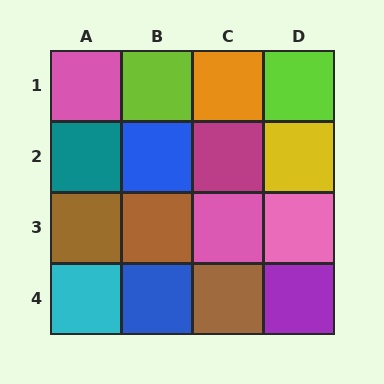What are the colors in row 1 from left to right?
Pink, lime, orange, lime.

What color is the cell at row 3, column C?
Pink.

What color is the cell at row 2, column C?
Magenta.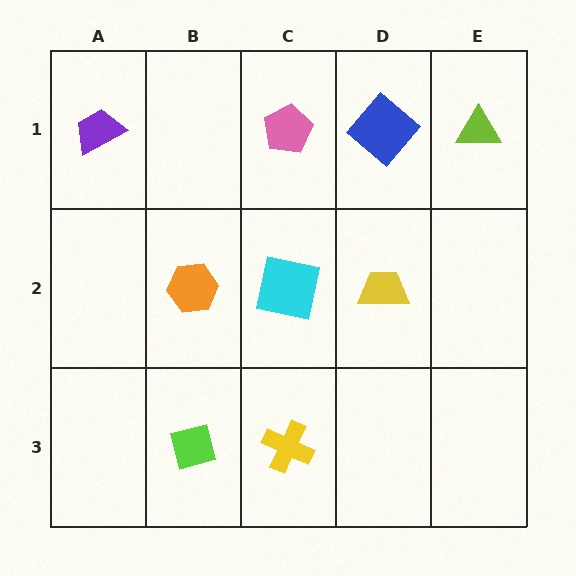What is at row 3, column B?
A lime square.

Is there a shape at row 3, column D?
No, that cell is empty.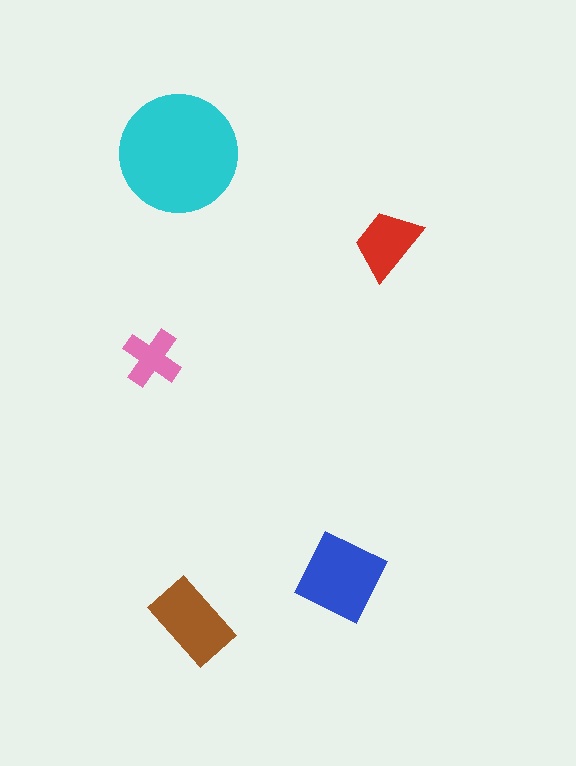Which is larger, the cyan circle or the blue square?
The cyan circle.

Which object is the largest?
The cyan circle.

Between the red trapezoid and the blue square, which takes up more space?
The blue square.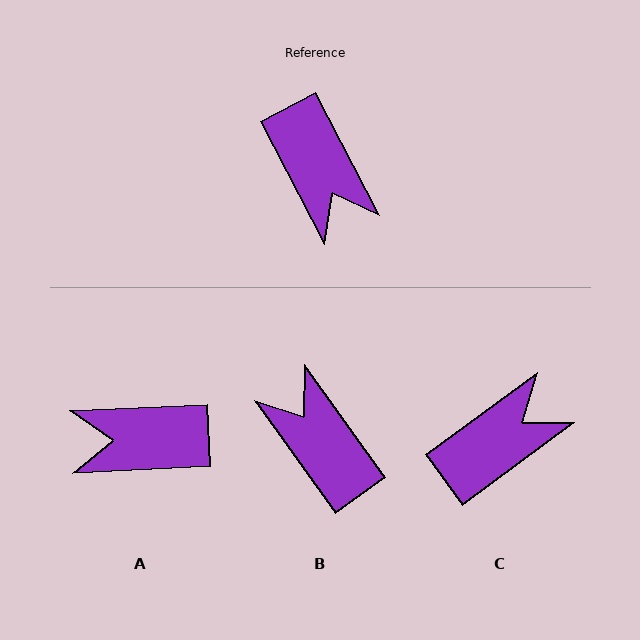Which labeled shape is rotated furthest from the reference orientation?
B, about 172 degrees away.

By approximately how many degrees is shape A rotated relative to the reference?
Approximately 115 degrees clockwise.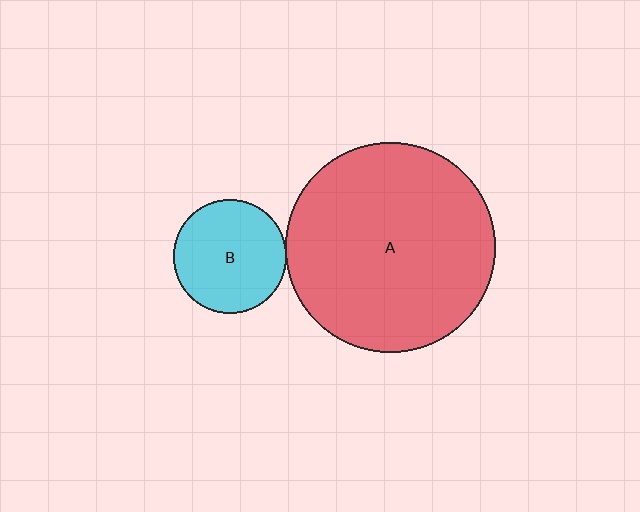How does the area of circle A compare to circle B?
Approximately 3.4 times.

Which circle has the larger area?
Circle A (red).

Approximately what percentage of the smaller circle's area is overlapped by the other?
Approximately 5%.